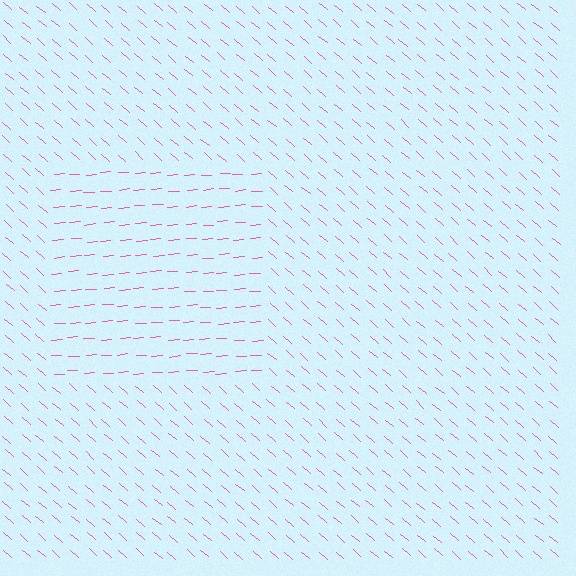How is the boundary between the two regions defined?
The boundary is defined purely by a change in line orientation (approximately 45 degrees difference). All lines are the same color and thickness.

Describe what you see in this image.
The image is filled with small pink line segments. A rectangle region in the image has lines oriented differently from the surrounding lines, creating a visible texture boundary.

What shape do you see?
I see a rectangle.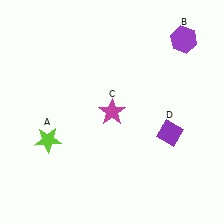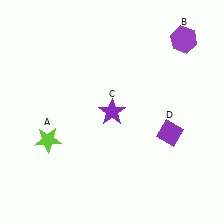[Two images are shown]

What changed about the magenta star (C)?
In Image 1, C is magenta. In Image 2, it changed to purple.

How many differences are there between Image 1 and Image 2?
There is 1 difference between the two images.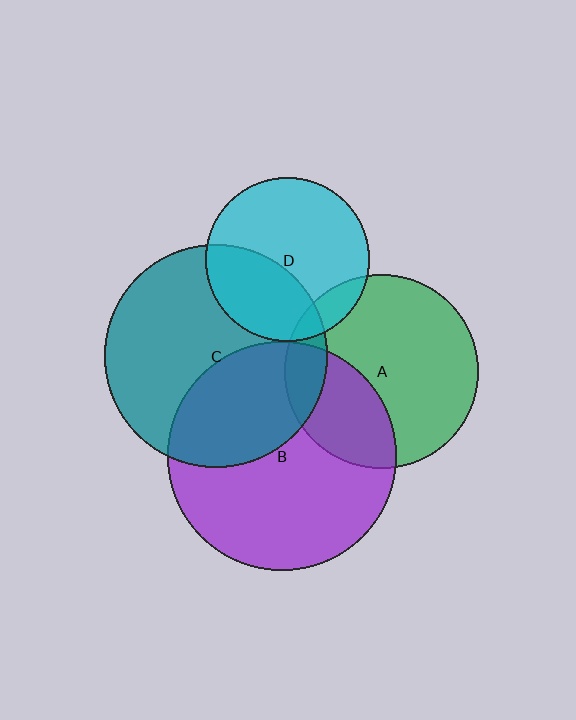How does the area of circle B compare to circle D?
Approximately 2.0 times.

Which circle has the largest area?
Circle B (purple).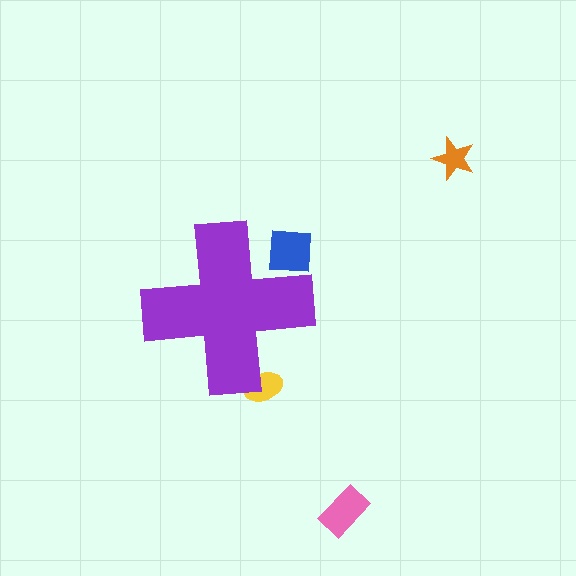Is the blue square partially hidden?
Yes, the blue square is partially hidden behind the purple cross.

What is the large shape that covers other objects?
A purple cross.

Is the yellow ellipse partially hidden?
Yes, the yellow ellipse is partially hidden behind the purple cross.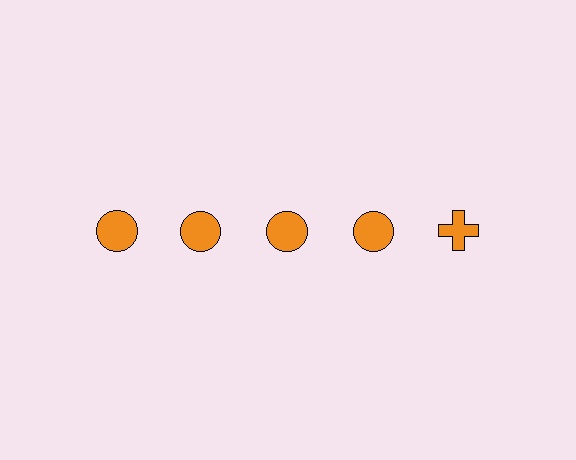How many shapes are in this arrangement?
There are 5 shapes arranged in a grid pattern.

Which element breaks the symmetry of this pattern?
The orange cross in the top row, rightmost column breaks the symmetry. All other shapes are orange circles.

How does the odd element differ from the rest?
It has a different shape: cross instead of circle.